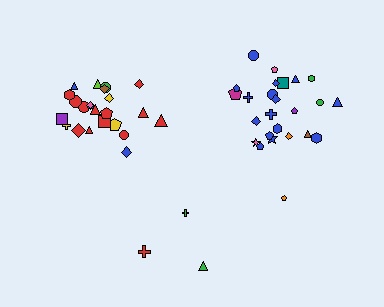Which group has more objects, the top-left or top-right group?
The top-right group.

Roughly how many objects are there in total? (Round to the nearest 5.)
Roughly 50 objects in total.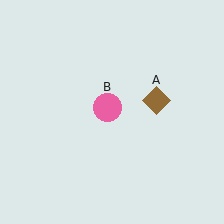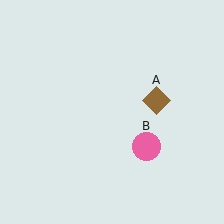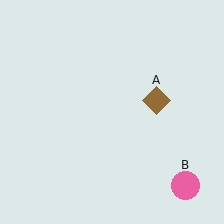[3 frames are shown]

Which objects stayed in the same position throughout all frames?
Brown diamond (object A) remained stationary.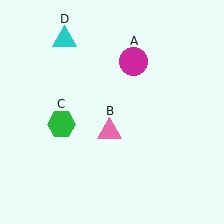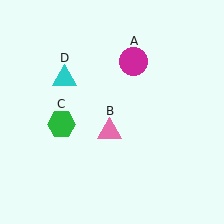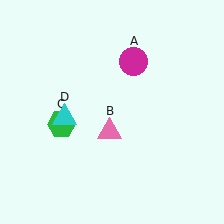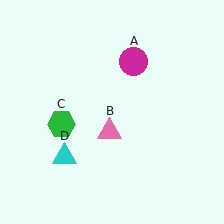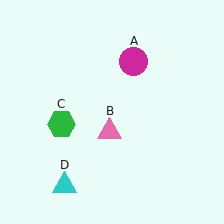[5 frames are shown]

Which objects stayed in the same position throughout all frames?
Magenta circle (object A) and pink triangle (object B) and green hexagon (object C) remained stationary.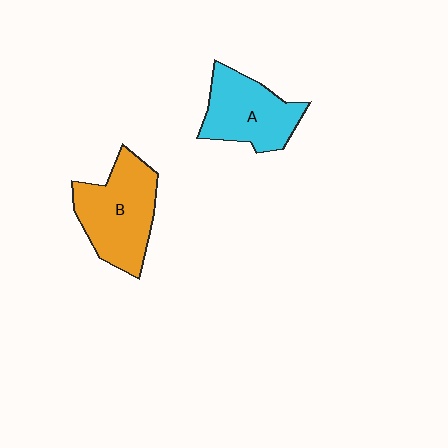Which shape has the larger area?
Shape B (orange).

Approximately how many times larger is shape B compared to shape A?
Approximately 1.2 times.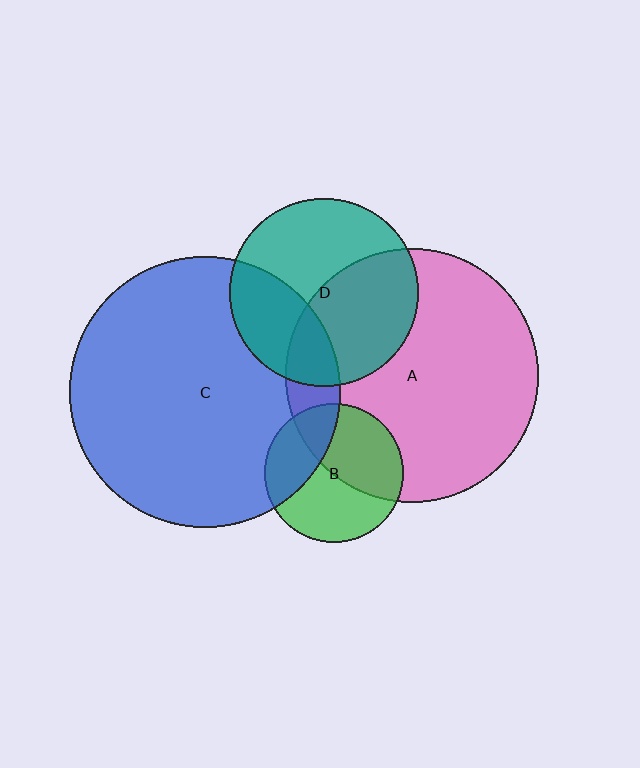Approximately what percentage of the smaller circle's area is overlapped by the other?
Approximately 30%.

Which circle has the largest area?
Circle C (blue).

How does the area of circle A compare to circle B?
Approximately 3.3 times.